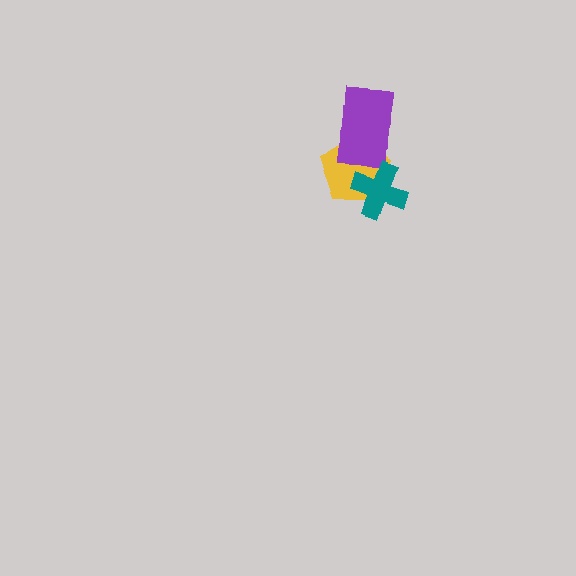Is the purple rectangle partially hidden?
No, no other shape covers it.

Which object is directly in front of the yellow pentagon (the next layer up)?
The purple rectangle is directly in front of the yellow pentagon.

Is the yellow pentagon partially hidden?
Yes, it is partially covered by another shape.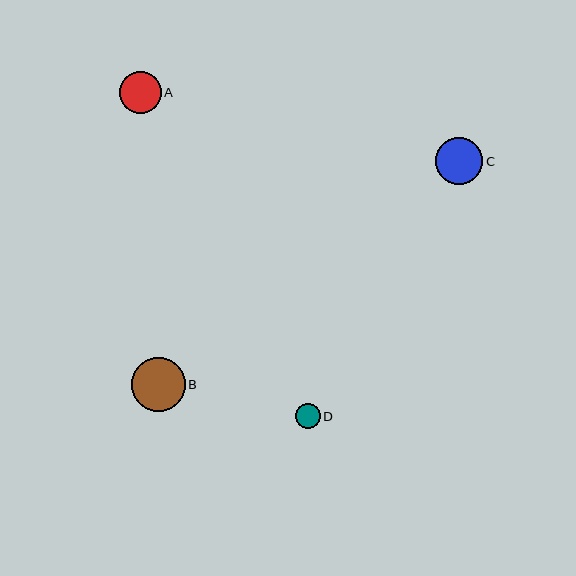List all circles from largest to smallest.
From largest to smallest: B, C, A, D.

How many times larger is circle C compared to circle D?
Circle C is approximately 1.9 times the size of circle D.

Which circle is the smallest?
Circle D is the smallest with a size of approximately 25 pixels.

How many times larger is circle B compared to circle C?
Circle B is approximately 1.1 times the size of circle C.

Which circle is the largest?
Circle B is the largest with a size of approximately 54 pixels.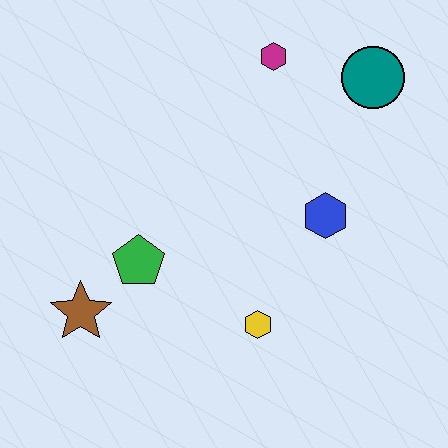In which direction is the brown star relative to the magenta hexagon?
The brown star is below the magenta hexagon.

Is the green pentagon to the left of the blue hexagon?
Yes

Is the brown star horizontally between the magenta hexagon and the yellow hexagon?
No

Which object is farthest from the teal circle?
The brown star is farthest from the teal circle.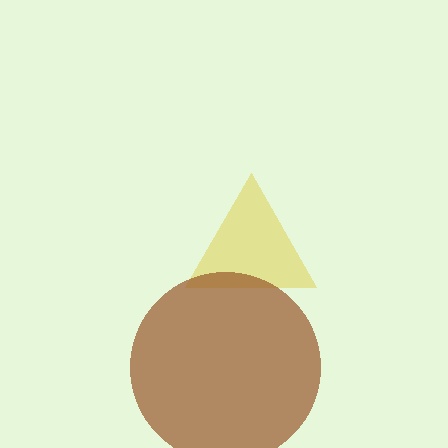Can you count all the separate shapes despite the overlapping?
Yes, there are 2 separate shapes.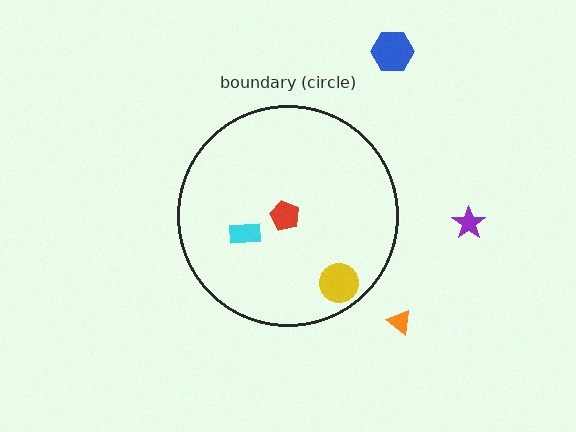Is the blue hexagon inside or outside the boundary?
Outside.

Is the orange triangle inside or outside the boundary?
Outside.